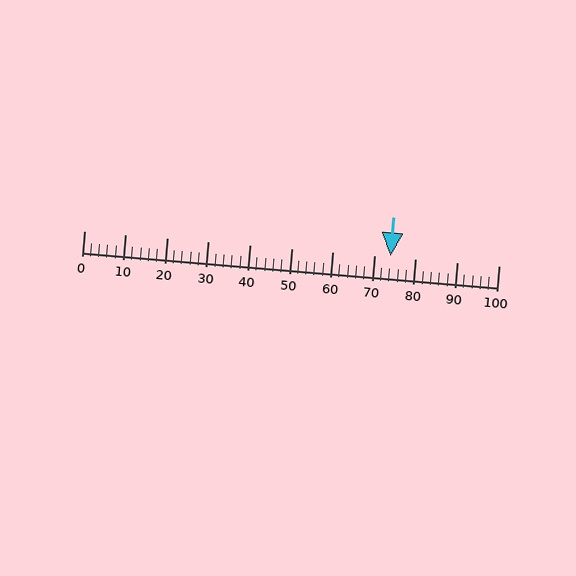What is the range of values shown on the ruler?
The ruler shows values from 0 to 100.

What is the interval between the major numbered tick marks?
The major tick marks are spaced 10 units apart.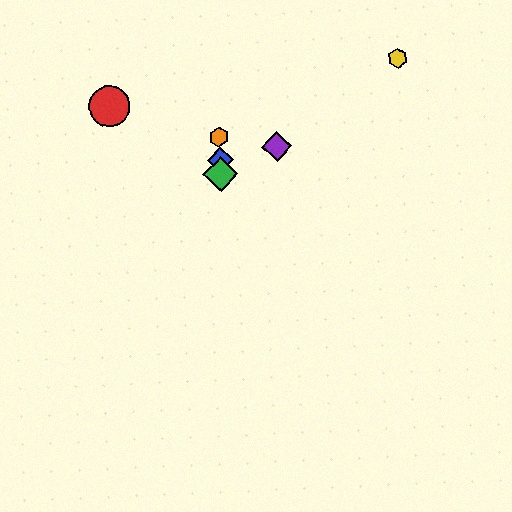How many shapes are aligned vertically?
3 shapes (the blue diamond, the green diamond, the orange hexagon) are aligned vertically.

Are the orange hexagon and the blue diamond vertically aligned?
Yes, both are at x≈219.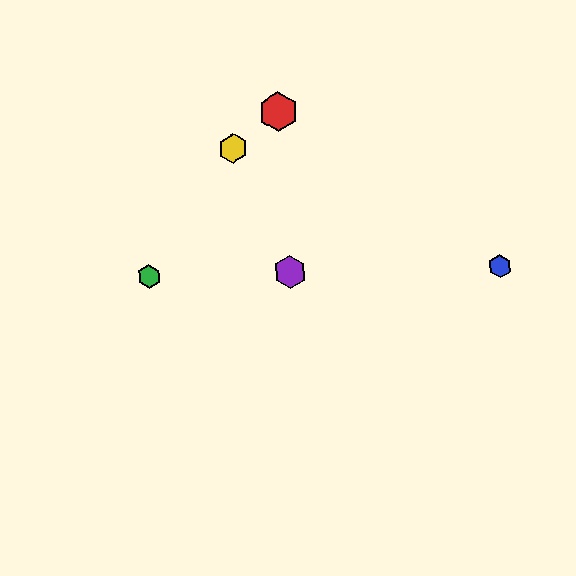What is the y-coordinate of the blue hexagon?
The blue hexagon is at y≈266.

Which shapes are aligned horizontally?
The blue hexagon, the green hexagon, the purple hexagon are aligned horizontally.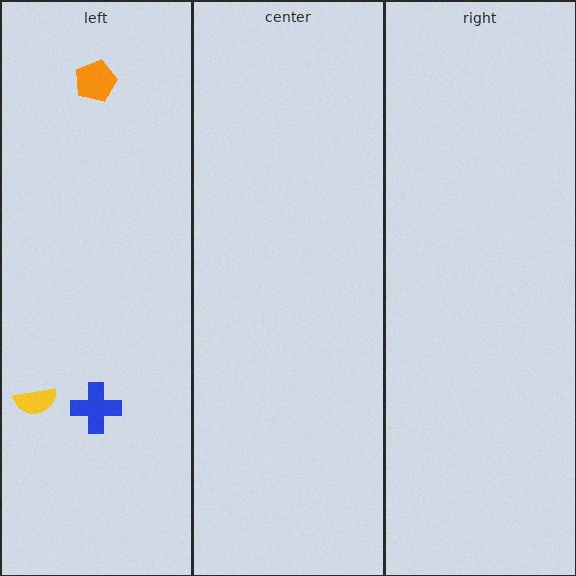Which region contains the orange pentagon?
The left region.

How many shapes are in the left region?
3.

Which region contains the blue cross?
The left region.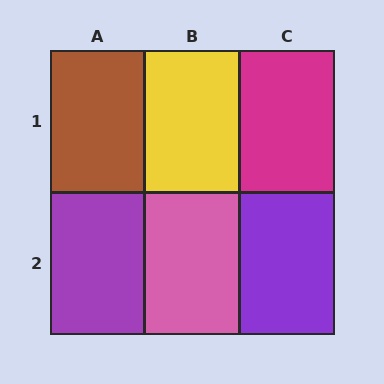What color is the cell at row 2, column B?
Pink.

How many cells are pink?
1 cell is pink.